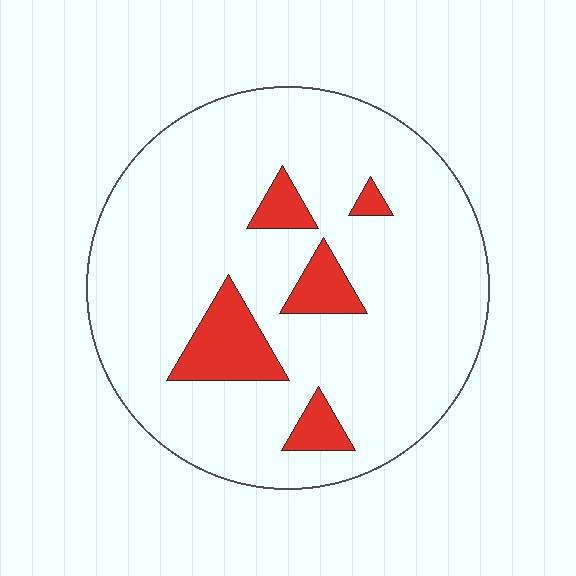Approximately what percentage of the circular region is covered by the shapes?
Approximately 10%.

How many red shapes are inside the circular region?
5.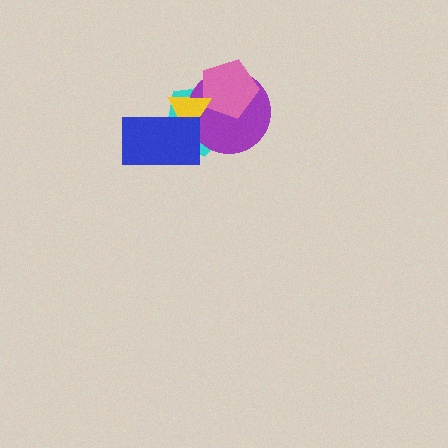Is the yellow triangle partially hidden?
Yes, it is partially covered by another shape.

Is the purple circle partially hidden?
Yes, it is partially covered by another shape.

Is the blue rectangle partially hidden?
No, no other shape covers it.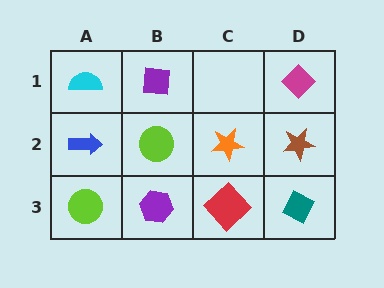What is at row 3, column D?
A teal diamond.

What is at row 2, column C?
An orange star.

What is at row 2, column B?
A lime circle.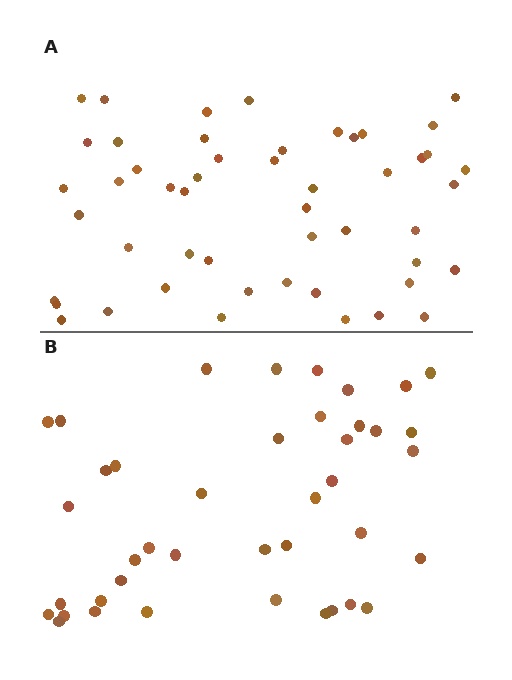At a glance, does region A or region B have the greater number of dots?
Region A (the top region) has more dots.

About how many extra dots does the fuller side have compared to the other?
Region A has roughly 8 or so more dots than region B.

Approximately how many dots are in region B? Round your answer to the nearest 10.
About 40 dots. (The exact count is 41, which rounds to 40.)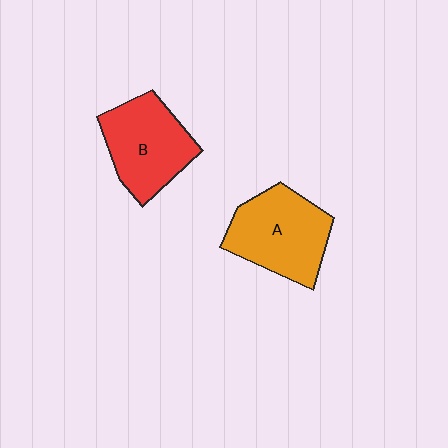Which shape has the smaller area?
Shape B (red).